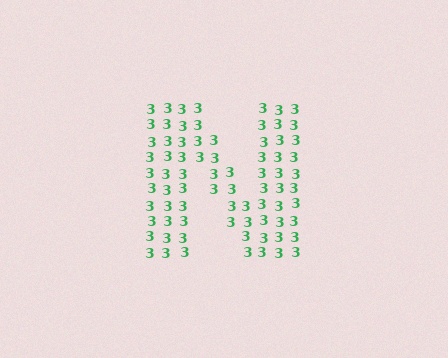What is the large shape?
The large shape is the letter N.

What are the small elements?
The small elements are digit 3's.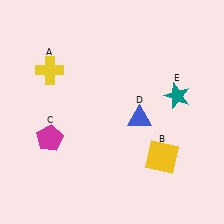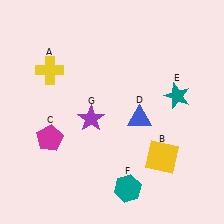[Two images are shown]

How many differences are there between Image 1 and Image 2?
There are 2 differences between the two images.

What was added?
A teal hexagon (F), a purple star (G) were added in Image 2.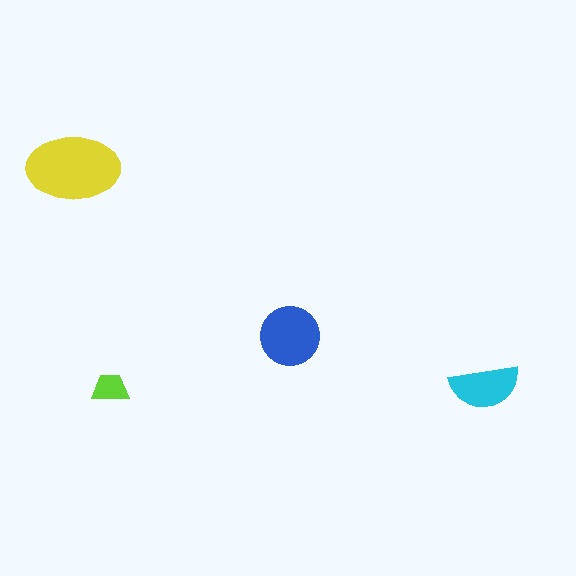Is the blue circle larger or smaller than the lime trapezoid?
Larger.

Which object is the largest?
The yellow ellipse.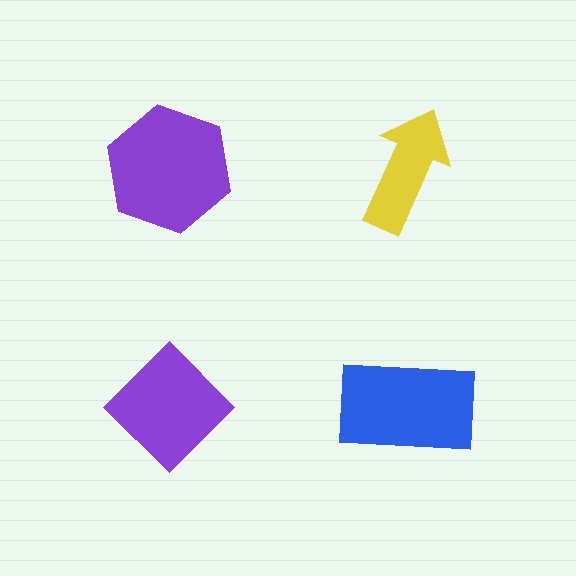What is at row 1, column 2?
A yellow arrow.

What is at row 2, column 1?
A purple diamond.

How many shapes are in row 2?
2 shapes.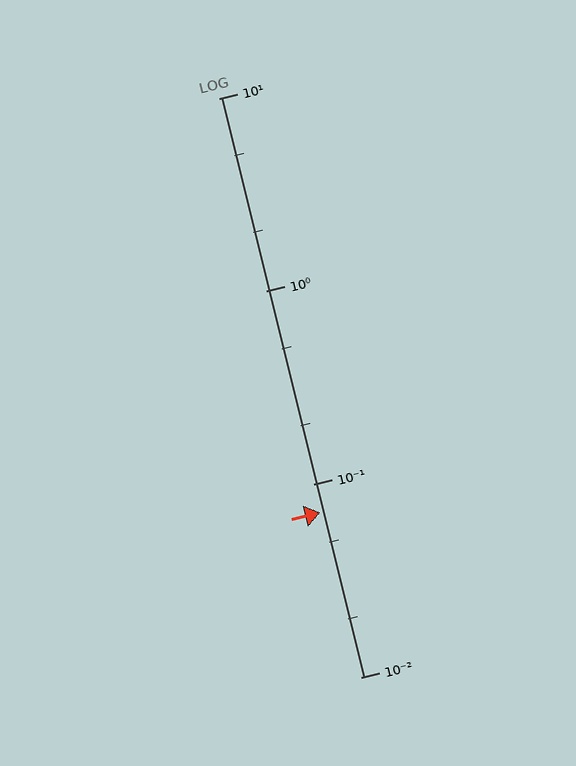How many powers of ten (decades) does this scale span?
The scale spans 3 decades, from 0.01 to 10.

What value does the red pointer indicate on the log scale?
The pointer indicates approximately 0.071.